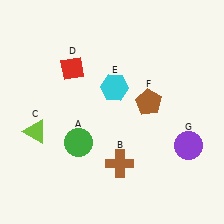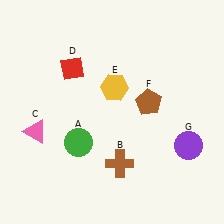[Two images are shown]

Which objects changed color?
C changed from lime to pink. E changed from cyan to yellow.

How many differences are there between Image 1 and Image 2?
There are 2 differences between the two images.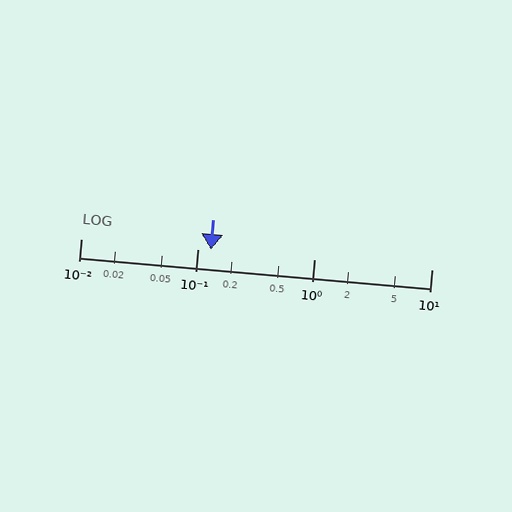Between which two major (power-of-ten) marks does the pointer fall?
The pointer is between 0.1 and 1.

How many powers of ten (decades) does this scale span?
The scale spans 3 decades, from 0.01 to 10.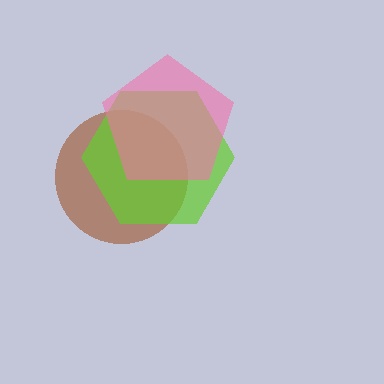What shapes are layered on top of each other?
The layered shapes are: a brown circle, a lime hexagon, a pink pentagon.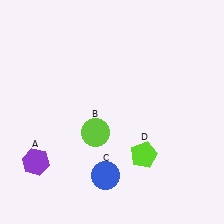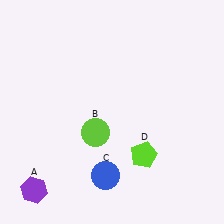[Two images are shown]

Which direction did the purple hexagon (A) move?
The purple hexagon (A) moved down.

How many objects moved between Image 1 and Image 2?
1 object moved between the two images.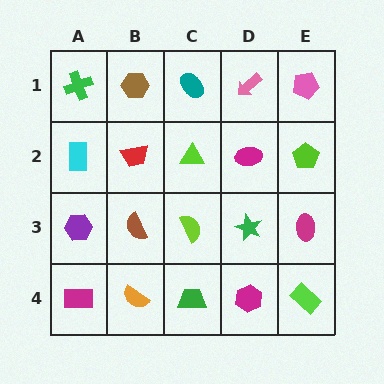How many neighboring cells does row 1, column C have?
3.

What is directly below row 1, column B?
A red trapezoid.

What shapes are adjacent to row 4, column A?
A purple hexagon (row 3, column A), an orange semicircle (row 4, column B).